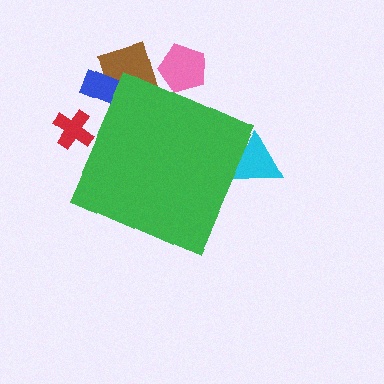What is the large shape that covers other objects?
A green diamond.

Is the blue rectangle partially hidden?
Yes, the blue rectangle is partially hidden behind the green diamond.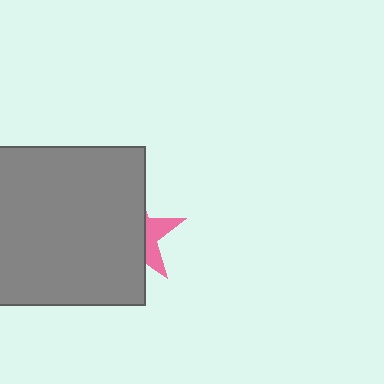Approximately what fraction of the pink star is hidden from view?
Roughly 68% of the pink star is hidden behind the gray rectangle.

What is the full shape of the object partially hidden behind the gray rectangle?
The partially hidden object is a pink star.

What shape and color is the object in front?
The object in front is a gray rectangle.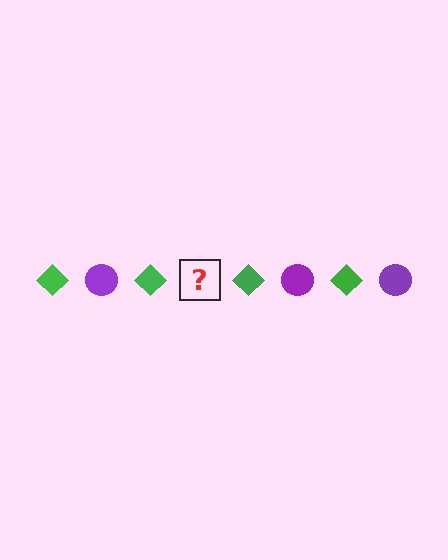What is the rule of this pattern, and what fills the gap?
The rule is that the pattern alternates between green diamond and purple circle. The gap should be filled with a purple circle.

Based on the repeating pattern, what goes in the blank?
The blank should be a purple circle.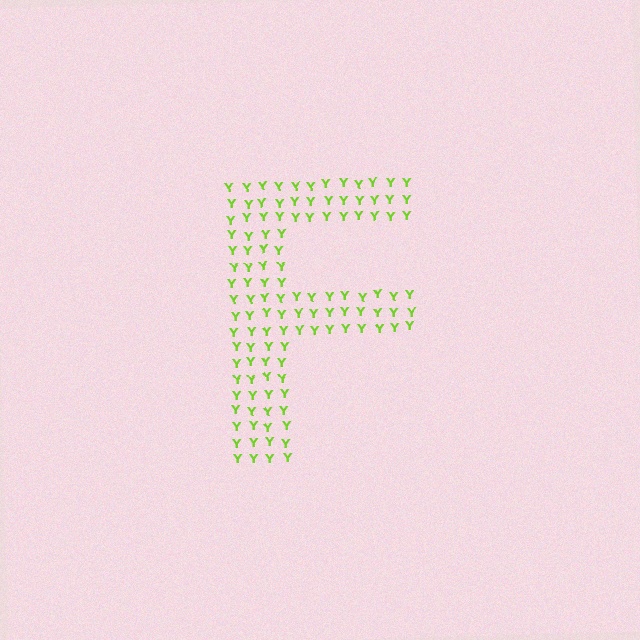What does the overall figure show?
The overall figure shows the letter F.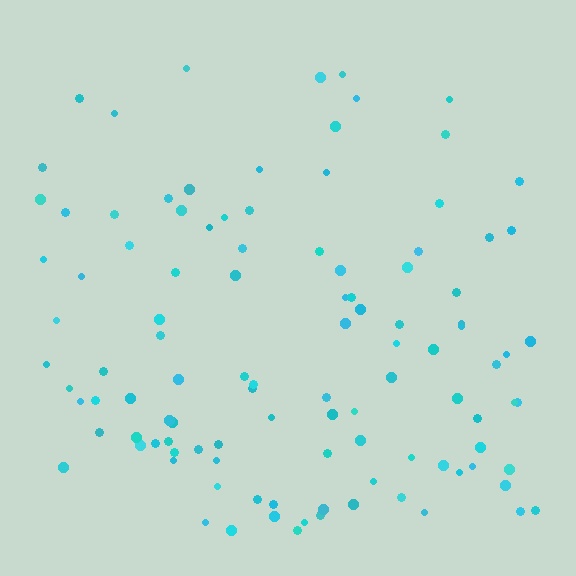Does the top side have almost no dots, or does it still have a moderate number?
Still a moderate number, just noticeably fewer than the bottom.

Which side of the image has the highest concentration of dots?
The bottom.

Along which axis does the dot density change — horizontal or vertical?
Vertical.